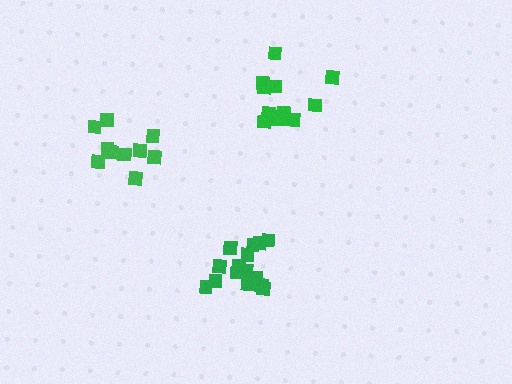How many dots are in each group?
Group 1: 16 dots, Group 2: 10 dots, Group 3: 13 dots (39 total).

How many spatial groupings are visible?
There are 3 spatial groupings.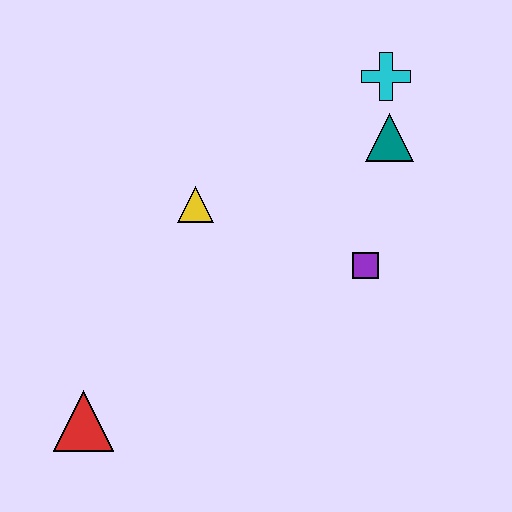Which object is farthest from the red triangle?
The cyan cross is farthest from the red triangle.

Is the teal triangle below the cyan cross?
Yes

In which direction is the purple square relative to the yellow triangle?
The purple square is to the right of the yellow triangle.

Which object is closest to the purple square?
The teal triangle is closest to the purple square.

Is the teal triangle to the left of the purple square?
No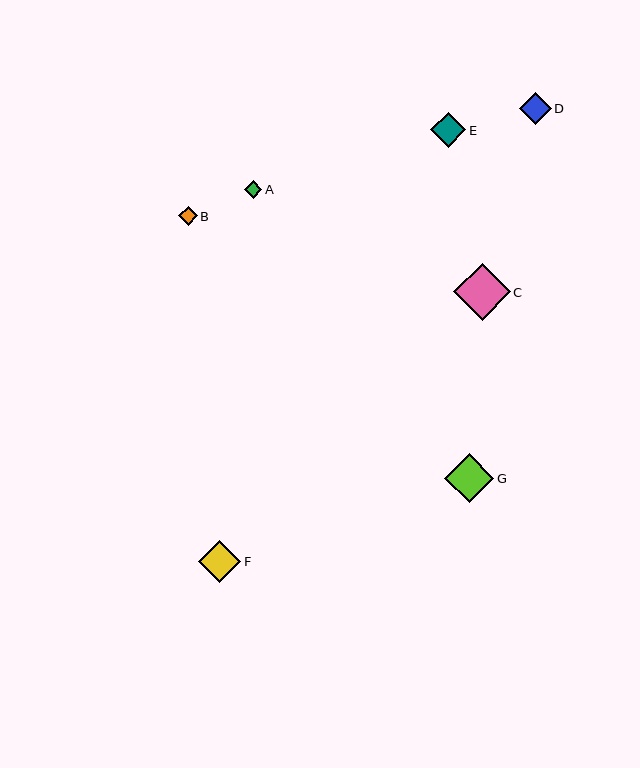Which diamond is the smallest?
Diamond A is the smallest with a size of approximately 17 pixels.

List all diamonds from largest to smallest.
From largest to smallest: C, G, F, E, D, B, A.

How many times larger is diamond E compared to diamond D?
Diamond E is approximately 1.1 times the size of diamond D.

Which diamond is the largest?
Diamond C is the largest with a size of approximately 57 pixels.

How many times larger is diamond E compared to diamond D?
Diamond E is approximately 1.1 times the size of diamond D.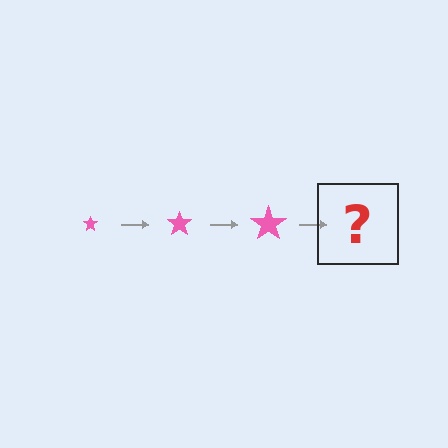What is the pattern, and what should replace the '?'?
The pattern is that the star gets progressively larger each step. The '?' should be a pink star, larger than the previous one.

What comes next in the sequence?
The next element should be a pink star, larger than the previous one.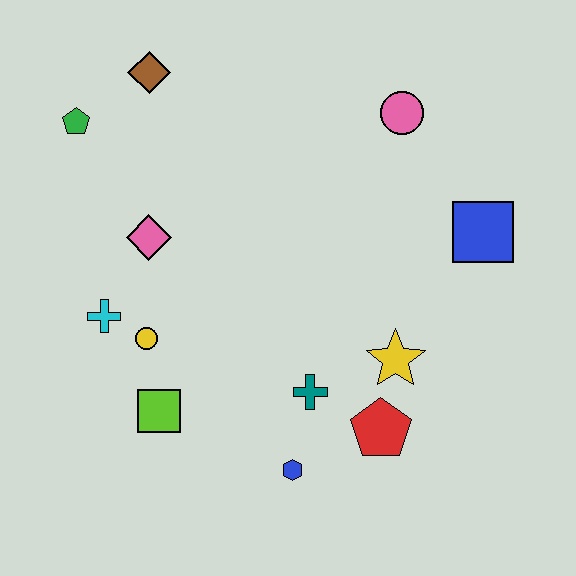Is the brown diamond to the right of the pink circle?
No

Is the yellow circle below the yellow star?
No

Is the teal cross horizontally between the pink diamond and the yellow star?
Yes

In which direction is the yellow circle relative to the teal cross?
The yellow circle is to the left of the teal cross.